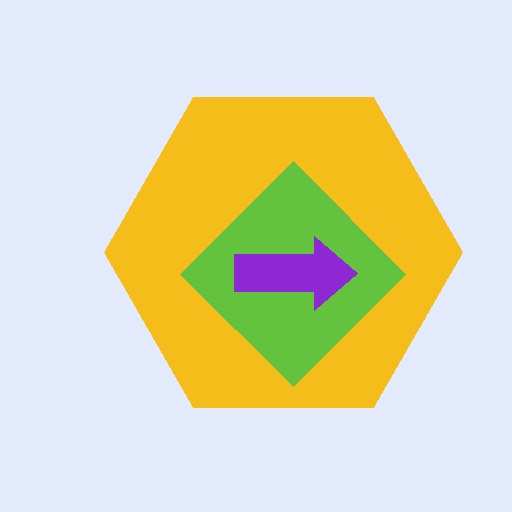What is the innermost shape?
The purple arrow.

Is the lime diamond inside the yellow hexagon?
Yes.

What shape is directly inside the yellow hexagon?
The lime diamond.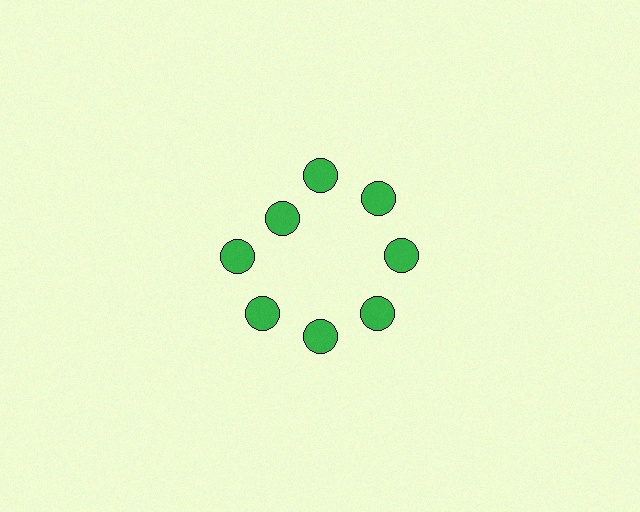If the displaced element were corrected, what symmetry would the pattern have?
It would have 8-fold rotational symmetry — the pattern would map onto itself every 45 degrees.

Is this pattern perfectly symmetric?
No. The 8 green circles are arranged in a ring, but one element near the 10 o'clock position is pulled inward toward the center, breaking the 8-fold rotational symmetry.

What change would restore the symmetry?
The symmetry would be restored by moving it outward, back onto the ring so that all 8 circles sit at equal angles and equal distance from the center.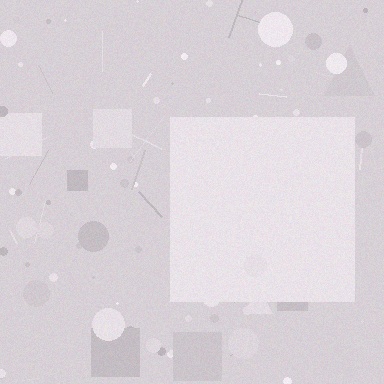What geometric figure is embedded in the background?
A square is embedded in the background.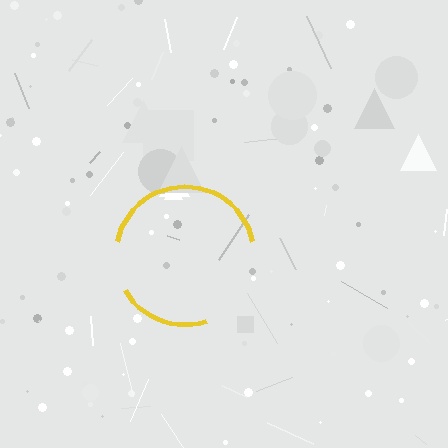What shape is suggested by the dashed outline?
The dashed outline suggests a circle.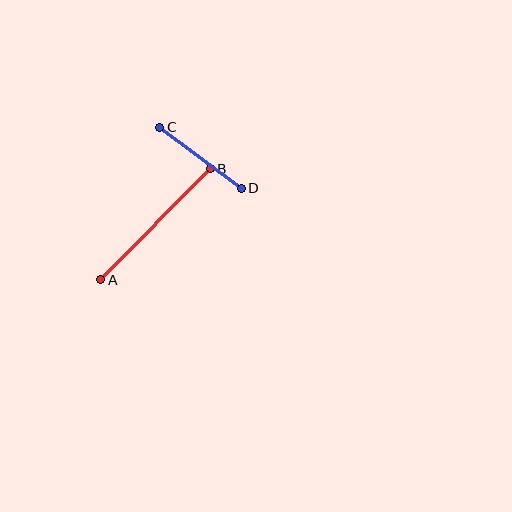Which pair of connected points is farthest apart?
Points A and B are farthest apart.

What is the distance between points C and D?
The distance is approximately 102 pixels.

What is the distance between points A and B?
The distance is approximately 156 pixels.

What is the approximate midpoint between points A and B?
The midpoint is at approximately (156, 224) pixels.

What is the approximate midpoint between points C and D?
The midpoint is at approximately (200, 158) pixels.